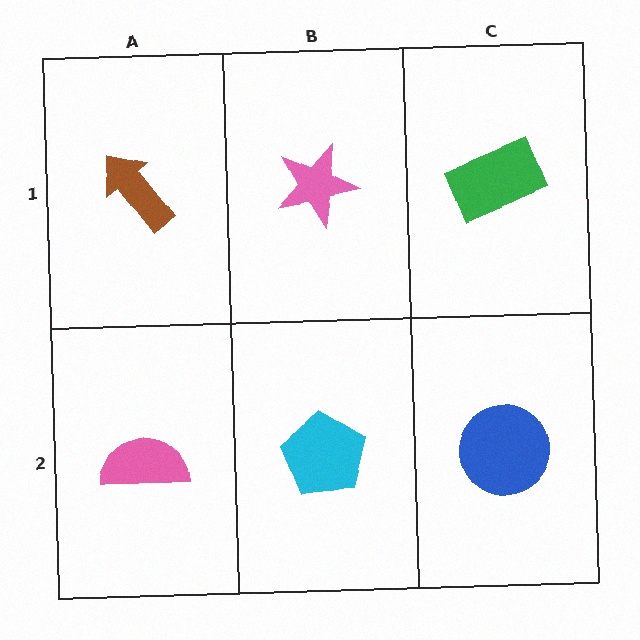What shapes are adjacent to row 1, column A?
A pink semicircle (row 2, column A), a pink star (row 1, column B).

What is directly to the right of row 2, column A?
A cyan pentagon.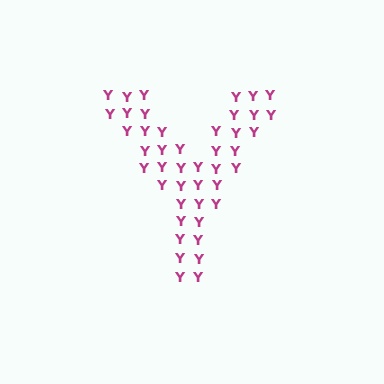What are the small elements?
The small elements are letter Y's.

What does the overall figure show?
The overall figure shows the letter Y.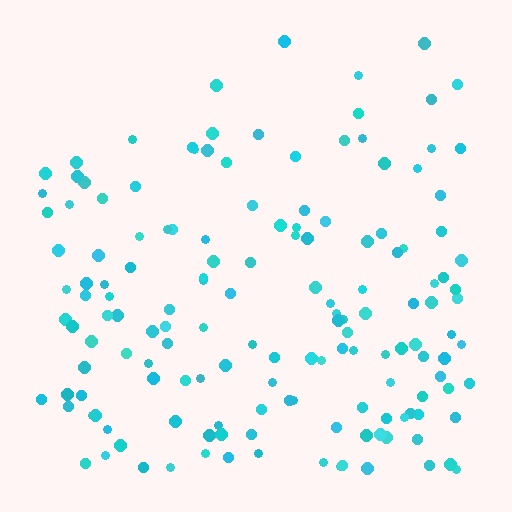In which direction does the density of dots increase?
From top to bottom, with the bottom side densest.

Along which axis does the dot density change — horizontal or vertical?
Vertical.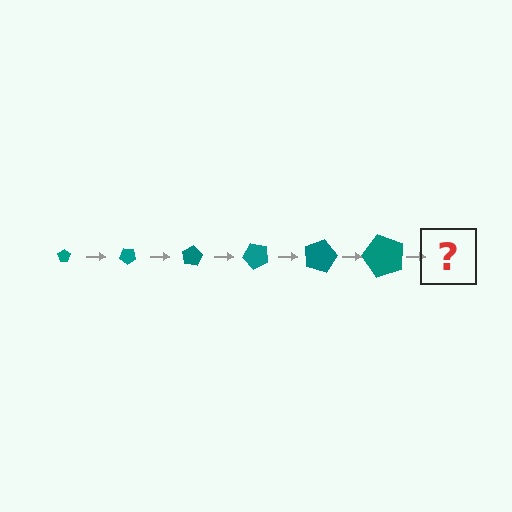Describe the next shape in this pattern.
It should be a pentagon, larger than the previous one and rotated 240 degrees from the start.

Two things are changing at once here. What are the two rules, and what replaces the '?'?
The two rules are that the pentagon grows larger each step and it rotates 40 degrees each step. The '?' should be a pentagon, larger than the previous one and rotated 240 degrees from the start.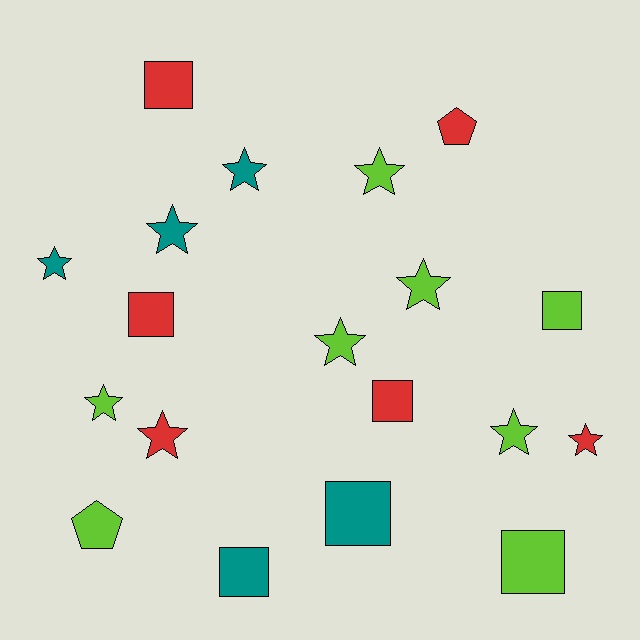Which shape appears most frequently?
Star, with 10 objects.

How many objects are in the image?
There are 19 objects.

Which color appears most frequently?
Lime, with 8 objects.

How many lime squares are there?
There are 2 lime squares.